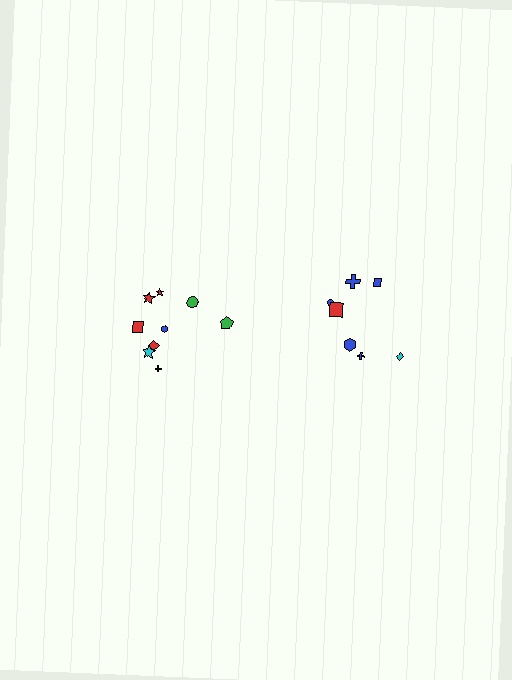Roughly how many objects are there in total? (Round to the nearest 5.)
Roughly 15 objects in total.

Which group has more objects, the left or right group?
The left group.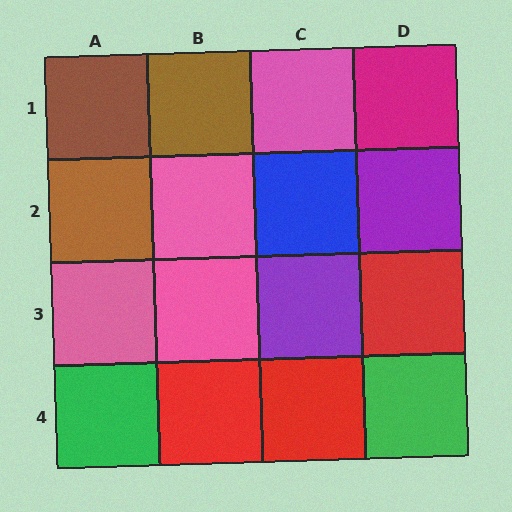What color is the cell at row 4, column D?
Green.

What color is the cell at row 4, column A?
Green.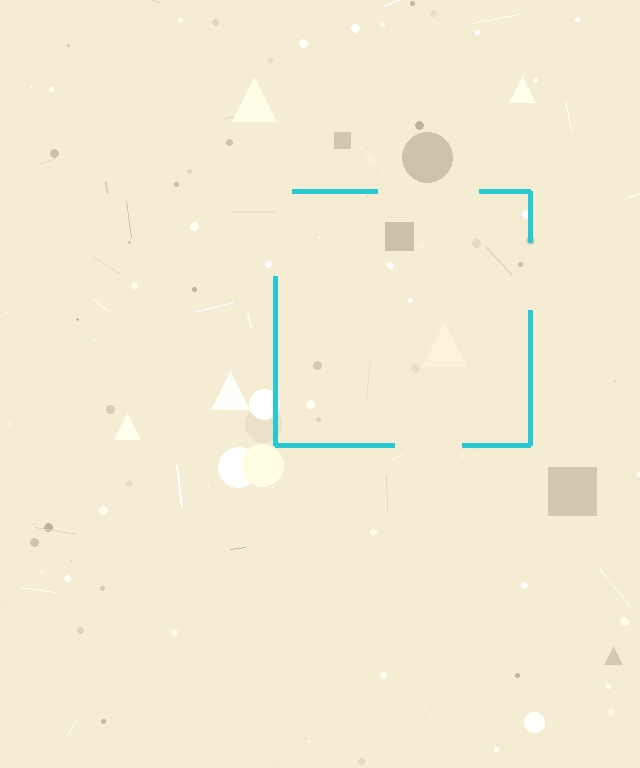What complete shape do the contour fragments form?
The contour fragments form a square.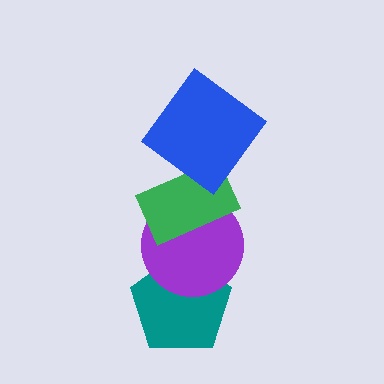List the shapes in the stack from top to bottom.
From top to bottom: the blue diamond, the green rectangle, the purple circle, the teal pentagon.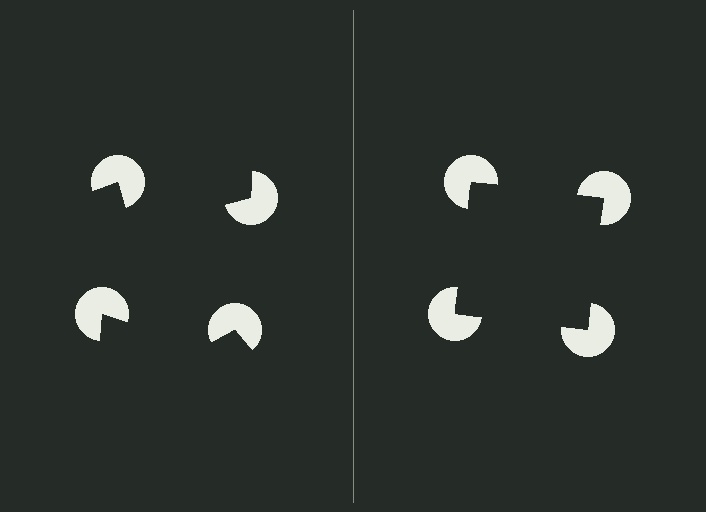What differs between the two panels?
The pac-man discs are positioned identically on both sides; only the wedge orientations differ. On the right they align to a square; on the left they are misaligned.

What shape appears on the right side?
An illusory square.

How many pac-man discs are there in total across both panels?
8 — 4 on each side.